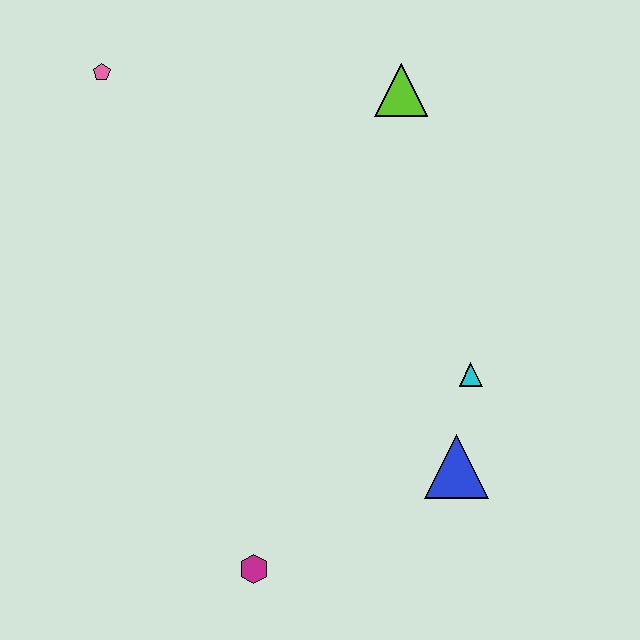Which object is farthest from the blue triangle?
The pink pentagon is farthest from the blue triangle.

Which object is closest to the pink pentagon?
The lime triangle is closest to the pink pentagon.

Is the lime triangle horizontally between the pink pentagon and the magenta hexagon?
No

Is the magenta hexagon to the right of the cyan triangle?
No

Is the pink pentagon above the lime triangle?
Yes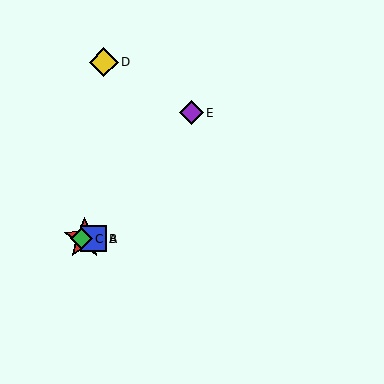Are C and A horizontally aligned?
Yes, both are at y≈239.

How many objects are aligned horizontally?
3 objects (A, B, C) are aligned horizontally.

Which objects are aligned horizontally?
Objects A, B, C are aligned horizontally.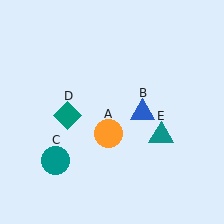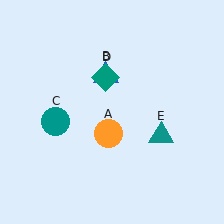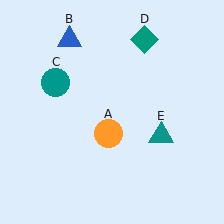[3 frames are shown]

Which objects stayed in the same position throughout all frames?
Orange circle (object A) and teal triangle (object E) remained stationary.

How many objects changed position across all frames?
3 objects changed position: blue triangle (object B), teal circle (object C), teal diamond (object D).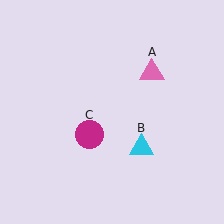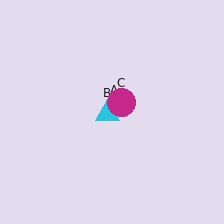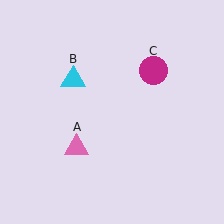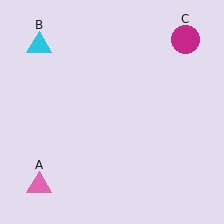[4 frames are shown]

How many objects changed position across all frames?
3 objects changed position: pink triangle (object A), cyan triangle (object B), magenta circle (object C).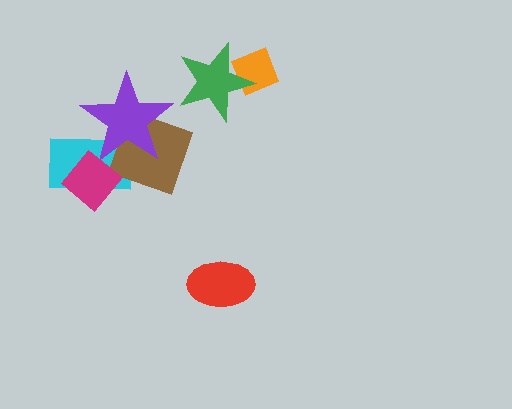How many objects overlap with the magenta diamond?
2 objects overlap with the magenta diamond.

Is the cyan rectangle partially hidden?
Yes, it is partially covered by another shape.